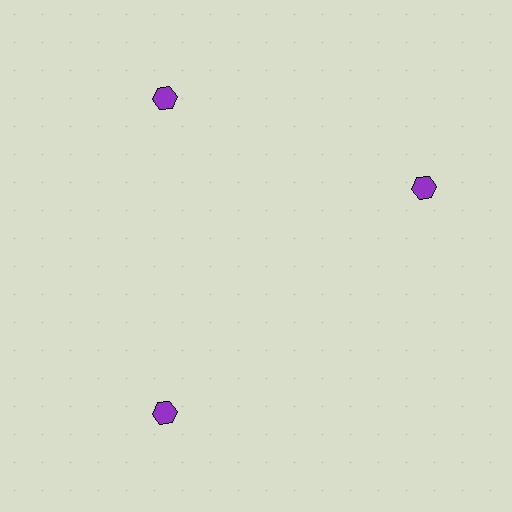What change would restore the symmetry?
The symmetry would be restored by rotating it back into even spacing with its neighbors so that all 3 hexagons sit at equal angles and equal distance from the center.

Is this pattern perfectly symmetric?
No. The 3 purple hexagons are arranged in a ring, but one element near the 3 o'clock position is rotated out of alignment along the ring, breaking the 3-fold rotational symmetry.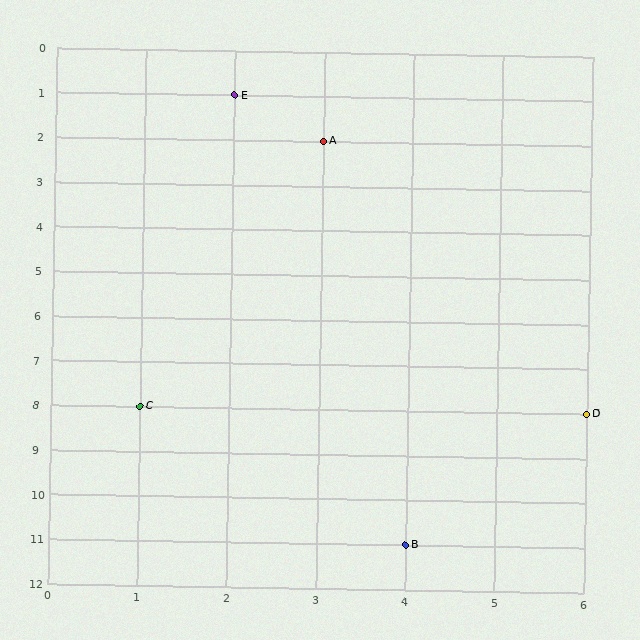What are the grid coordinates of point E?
Point E is at grid coordinates (2, 1).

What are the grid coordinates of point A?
Point A is at grid coordinates (3, 2).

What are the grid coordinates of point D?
Point D is at grid coordinates (6, 8).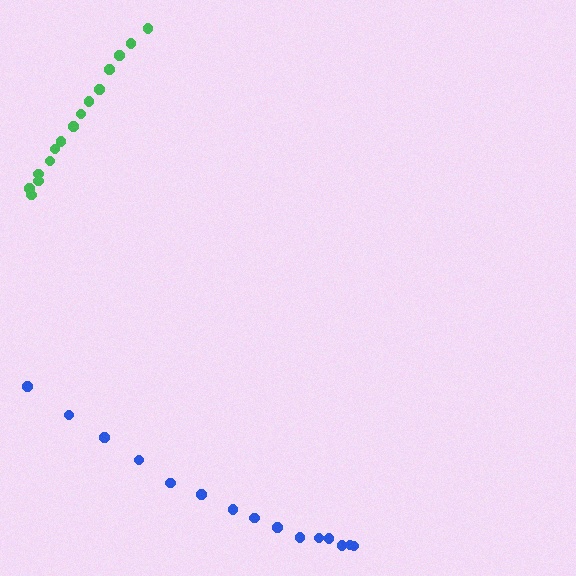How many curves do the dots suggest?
There are 2 distinct paths.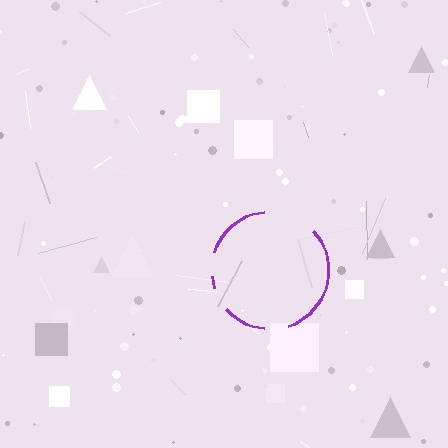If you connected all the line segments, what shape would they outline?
They would outline a circle.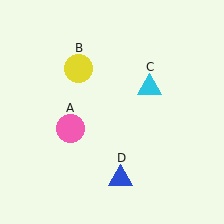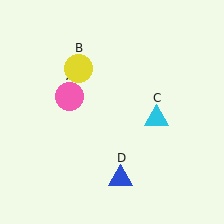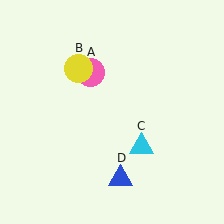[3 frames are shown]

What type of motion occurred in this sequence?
The pink circle (object A), cyan triangle (object C) rotated clockwise around the center of the scene.